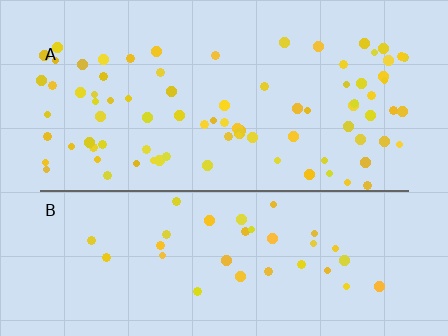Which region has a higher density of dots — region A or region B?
A (the top).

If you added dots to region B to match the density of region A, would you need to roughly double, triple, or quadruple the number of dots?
Approximately double.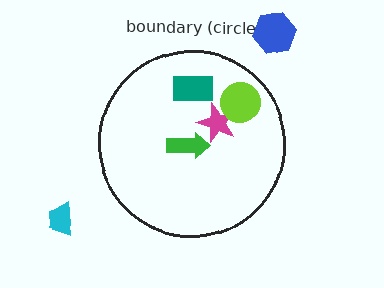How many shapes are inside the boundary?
4 inside, 2 outside.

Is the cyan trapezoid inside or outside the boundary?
Outside.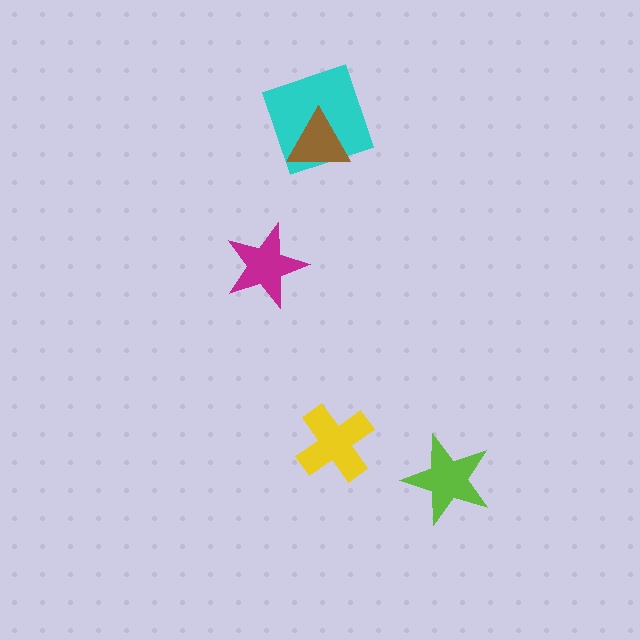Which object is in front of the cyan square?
The brown triangle is in front of the cyan square.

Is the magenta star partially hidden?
No, no other shape covers it.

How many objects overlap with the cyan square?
1 object overlaps with the cyan square.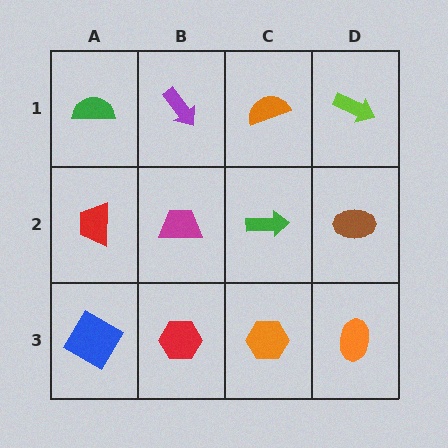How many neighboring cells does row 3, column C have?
3.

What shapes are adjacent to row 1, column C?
A green arrow (row 2, column C), a purple arrow (row 1, column B), a lime arrow (row 1, column D).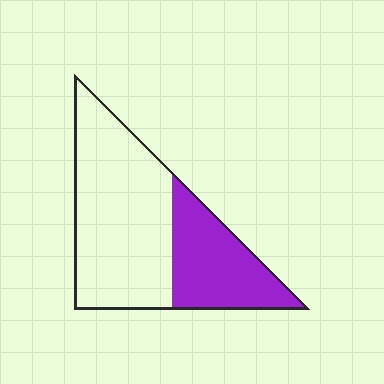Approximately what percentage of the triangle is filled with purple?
Approximately 35%.